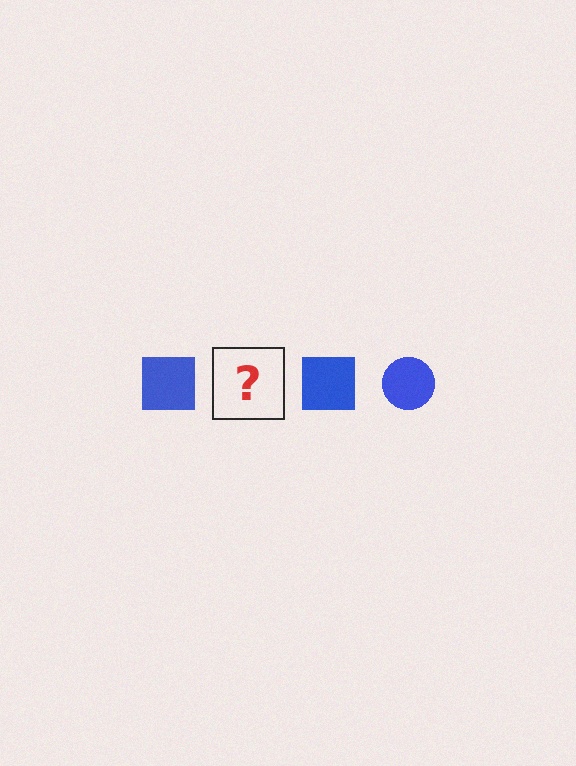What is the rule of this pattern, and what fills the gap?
The rule is that the pattern cycles through square, circle shapes in blue. The gap should be filled with a blue circle.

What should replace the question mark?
The question mark should be replaced with a blue circle.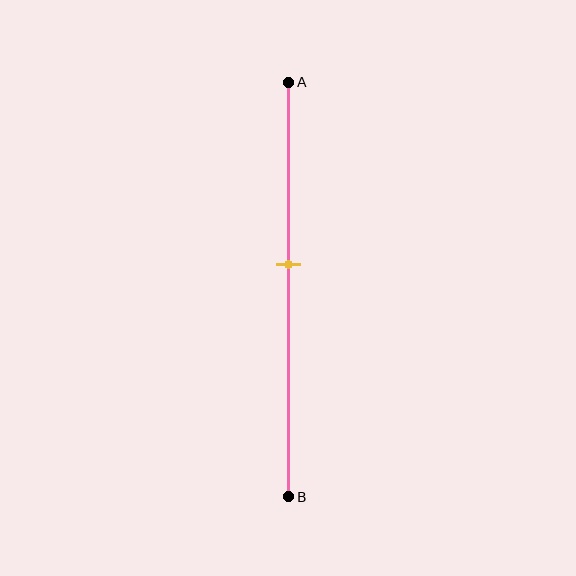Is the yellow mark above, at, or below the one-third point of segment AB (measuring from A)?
The yellow mark is below the one-third point of segment AB.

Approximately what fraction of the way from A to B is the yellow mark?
The yellow mark is approximately 45% of the way from A to B.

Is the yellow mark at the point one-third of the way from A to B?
No, the mark is at about 45% from A, not at the 33% one-third point.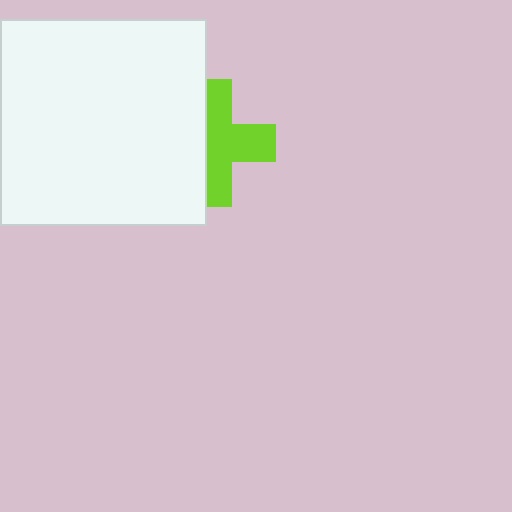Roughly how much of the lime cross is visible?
About half of it is visible (roughly 58%).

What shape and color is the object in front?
The object in front is a white square.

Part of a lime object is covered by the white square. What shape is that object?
It is a cross.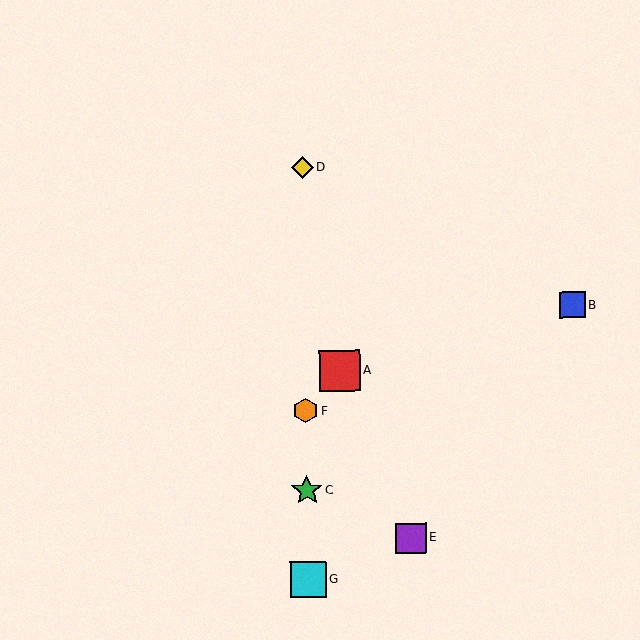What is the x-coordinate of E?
Object E is at x≈411.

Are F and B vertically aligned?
No, F is at x≈306 and B is at x≈572.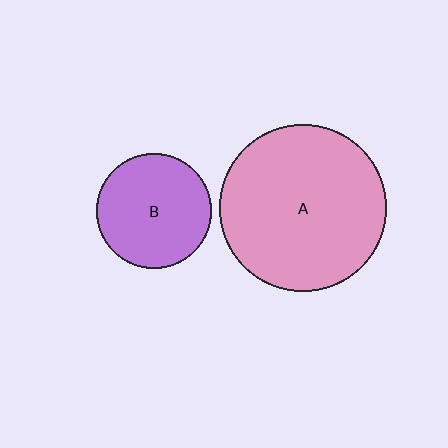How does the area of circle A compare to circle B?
Approximately 2.1 times.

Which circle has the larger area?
Circle A (pink).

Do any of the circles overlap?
No, none of the circles overlap.